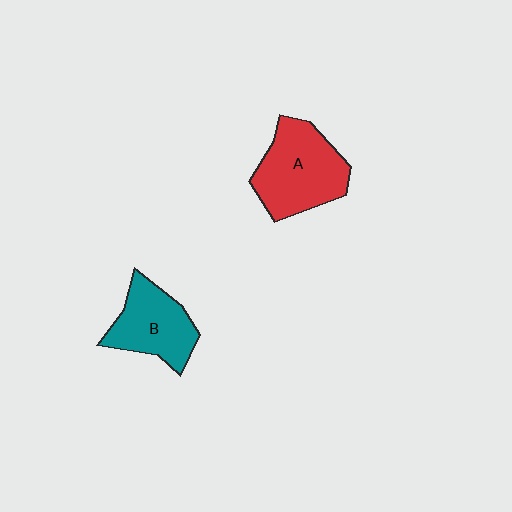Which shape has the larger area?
Shape A (red).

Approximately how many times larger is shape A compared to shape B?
Approximately 1.3 times.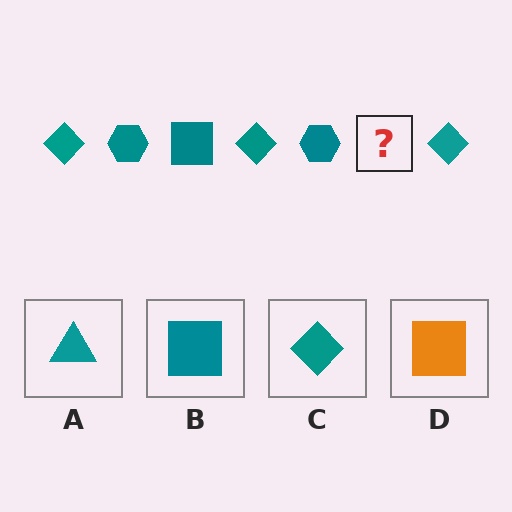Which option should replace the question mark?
Option B.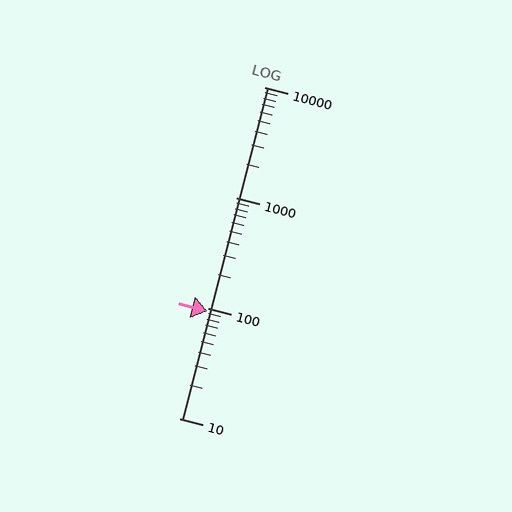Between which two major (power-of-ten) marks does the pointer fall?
The pointer is between 10 and 100.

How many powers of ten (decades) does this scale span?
The scale spans 3 decades, from 10 to 10000.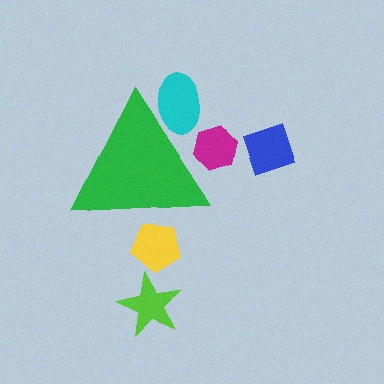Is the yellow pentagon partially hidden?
Yes, the yellow pentagon is partially hidden behind the green triangle.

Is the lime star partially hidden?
No, the lime star is fully visible.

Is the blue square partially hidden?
No, the blue square is fully visible.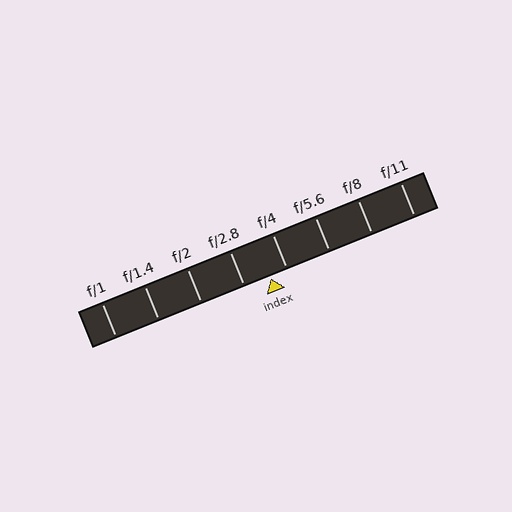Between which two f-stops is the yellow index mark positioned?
The index mark is between f/2.8 and f/4.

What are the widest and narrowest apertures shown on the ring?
The widest aperture shown is f/1 and the narrowest is f/11.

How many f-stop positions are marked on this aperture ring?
There are 8 f-stop positions marked.